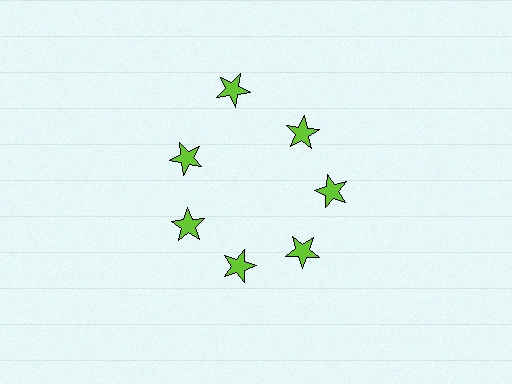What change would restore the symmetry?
The symmetry would be restored by moving it inward, back onto the ring so that all 7 stars sit at equal angles and equal distance from the center.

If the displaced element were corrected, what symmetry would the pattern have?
It would have 7-fold rotational symmetry — the pattern would map onto itself every 51 degrees.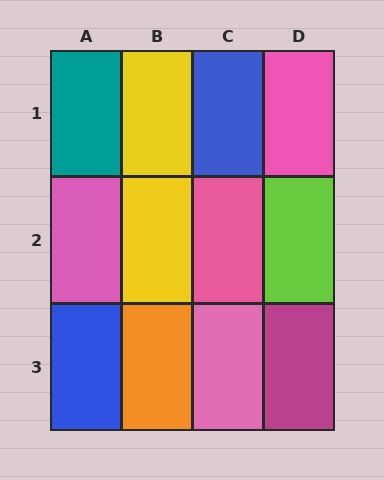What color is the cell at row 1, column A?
Teal.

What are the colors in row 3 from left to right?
Blue, orange, pink, magenta.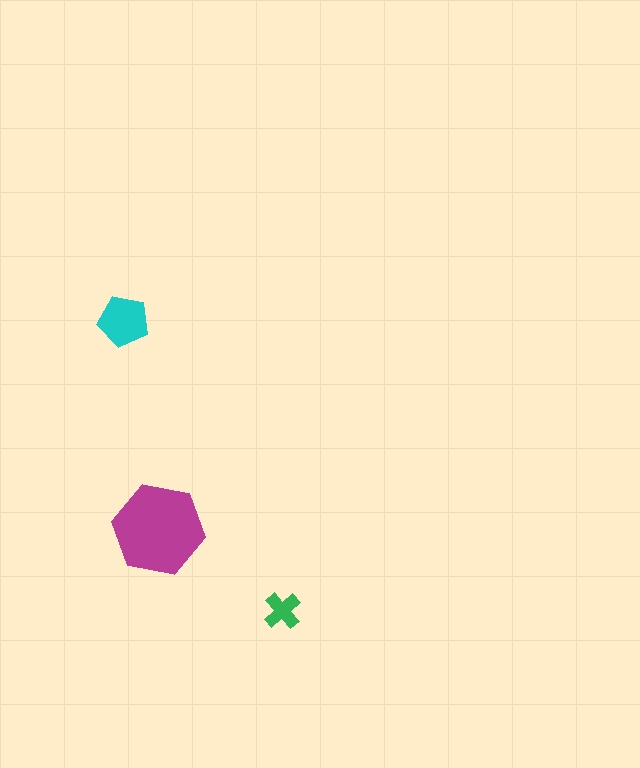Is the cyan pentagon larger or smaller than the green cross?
Larger.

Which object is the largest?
The magenta hexagon.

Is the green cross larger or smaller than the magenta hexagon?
Smaller.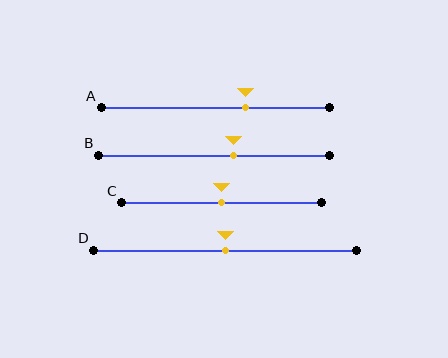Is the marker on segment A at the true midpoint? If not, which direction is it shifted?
No, the marker on segment A is shifted to the right by about 13% of the segment length.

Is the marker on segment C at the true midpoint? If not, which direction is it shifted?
Yes, the marker on segment C is at the true midpoint.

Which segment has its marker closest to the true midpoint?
Segment C has its marker closest to the true midpoint.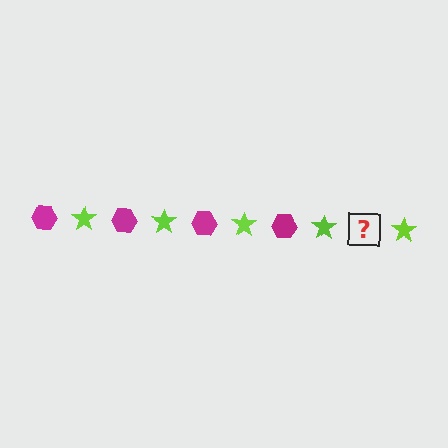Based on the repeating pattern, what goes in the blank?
The blank should be a magenta hexagon.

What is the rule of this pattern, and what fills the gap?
The rule is that the pattern alternates between magenta hexagon and lime star. The gap should be filled with a magenta hexagon.